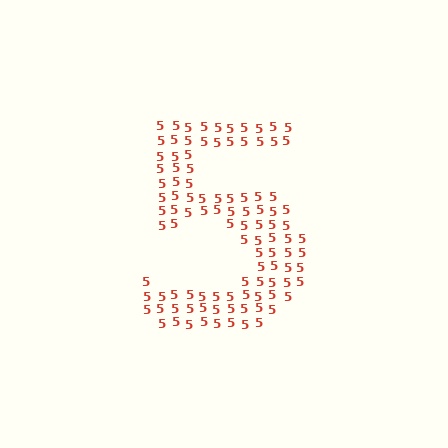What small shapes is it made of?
It is made of small digit 5's.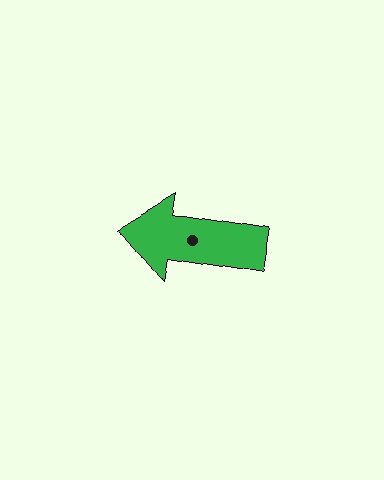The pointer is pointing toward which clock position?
Roughly 9 o'clock.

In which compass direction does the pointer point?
West.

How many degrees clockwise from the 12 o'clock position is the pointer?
Approximately 280 degrees.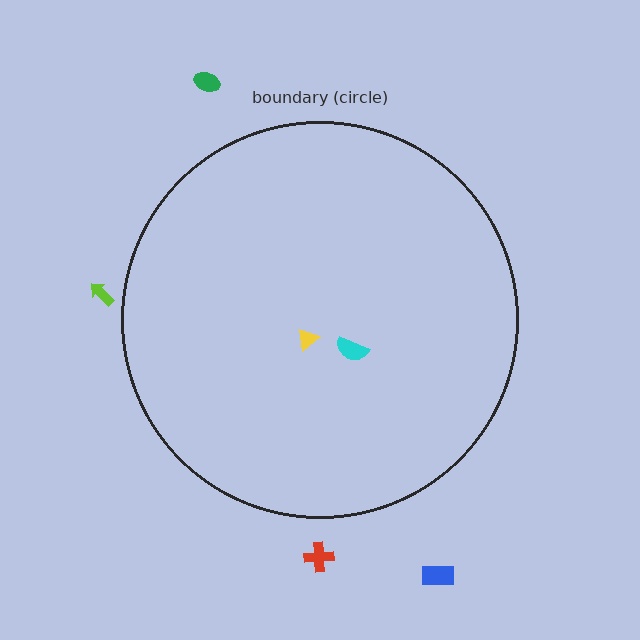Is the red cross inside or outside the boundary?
Outside.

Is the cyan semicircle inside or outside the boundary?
Inside.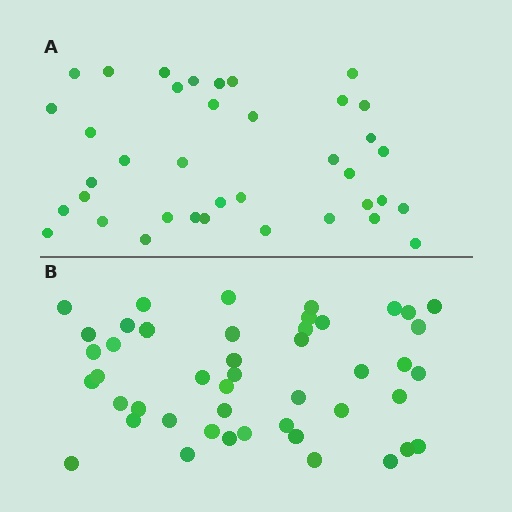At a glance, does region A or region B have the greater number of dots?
Region B (the bottom region) has more dots.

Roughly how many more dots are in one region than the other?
Region B has roughly 8 or so more dots than region A.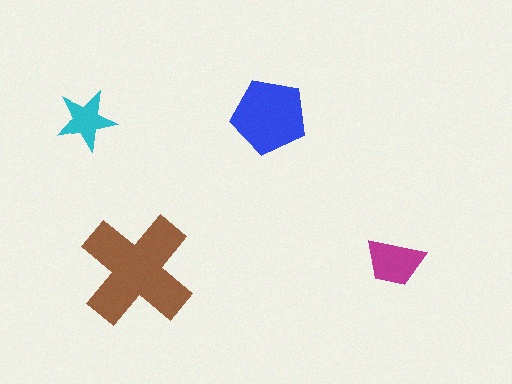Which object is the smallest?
The cyan star.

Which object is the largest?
The brown cross.